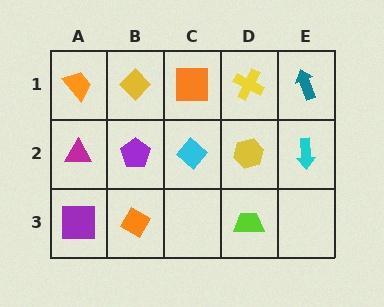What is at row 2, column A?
A magenta triangle.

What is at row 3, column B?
An orange diamond.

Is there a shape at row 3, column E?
No, that cell is empty.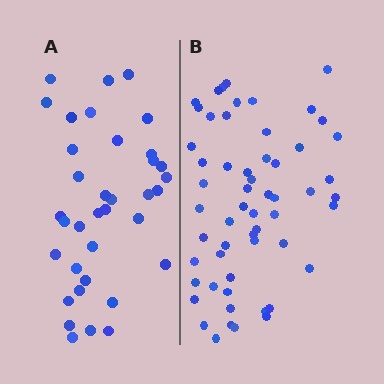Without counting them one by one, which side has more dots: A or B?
Region B (the right region) has more dots.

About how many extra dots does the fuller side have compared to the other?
Region B has approximately 20 more dots than region A.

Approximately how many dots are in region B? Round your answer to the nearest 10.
About 60 dots. (The exact count is 57, which rounds to 60.)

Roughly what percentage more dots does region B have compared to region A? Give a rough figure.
About 60% more.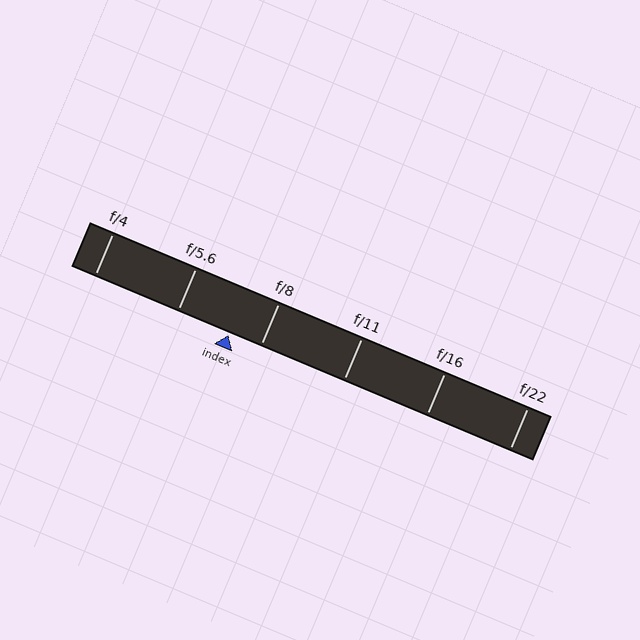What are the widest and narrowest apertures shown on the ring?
The widest aperture shown is f/4 and the narrowest is f/22.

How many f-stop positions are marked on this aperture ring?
There are 6 f-stop positions marked.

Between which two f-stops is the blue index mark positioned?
The index mark is between f/5.6 and f/8.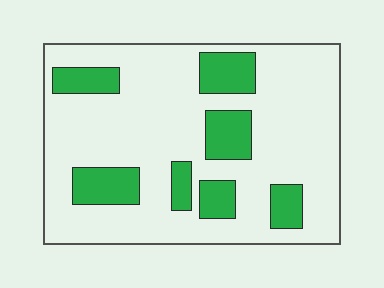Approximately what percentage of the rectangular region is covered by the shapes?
Approximately 20%.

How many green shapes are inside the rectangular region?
7.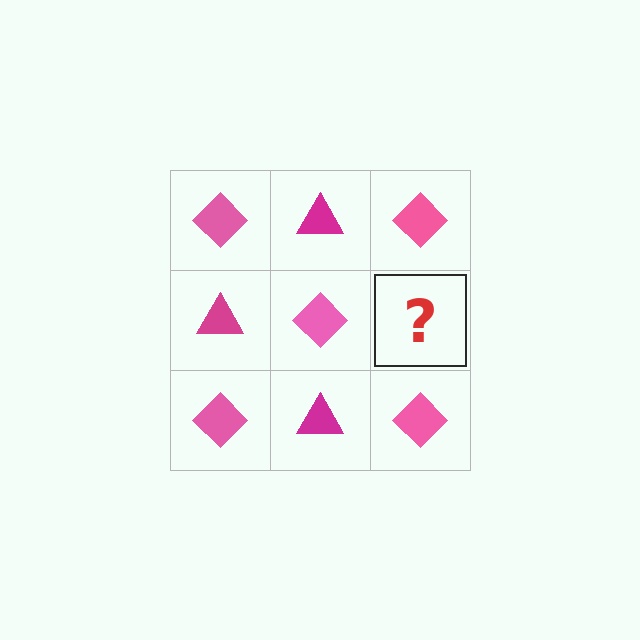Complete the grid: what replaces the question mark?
The question mark should be replaced with a magenta triangle.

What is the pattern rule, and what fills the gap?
The rule is that it alternates pink diamond and magenta triangle in a checkerboard pattern. The gap should be filled with a magenta triangle.